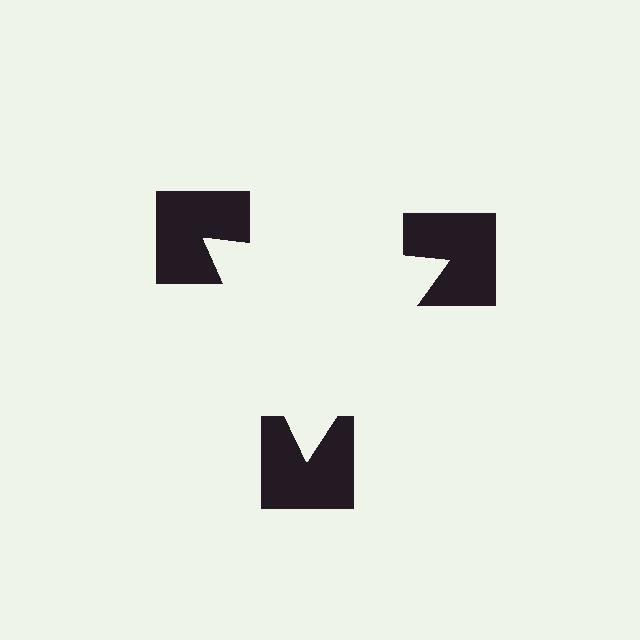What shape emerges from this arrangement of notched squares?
An illusory triangle — its edges are inferred from the aligned wedge cuts in the notched squares, not physically drawn.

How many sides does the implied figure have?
3 sides.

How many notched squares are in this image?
There are 3 — one at each vertex of the illusory triangle.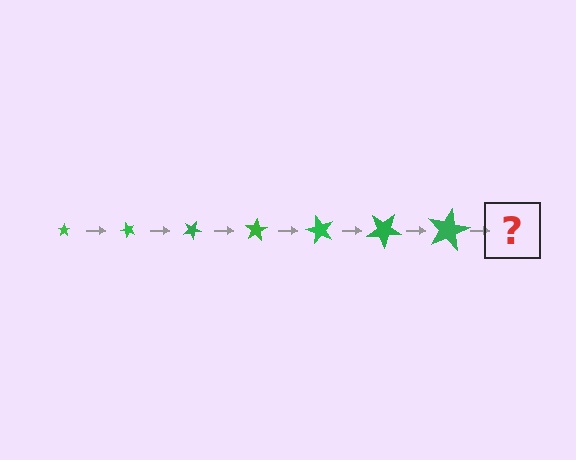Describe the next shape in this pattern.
It should be a star, larger than the previous one and rotated 350 degrees from the start.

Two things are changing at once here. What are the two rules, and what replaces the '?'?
The two rules are that the star grows larger each step and it rotates 50 degrees each step. The '?' should be a star, larger than the previous one and rotated 350 degrees from the start.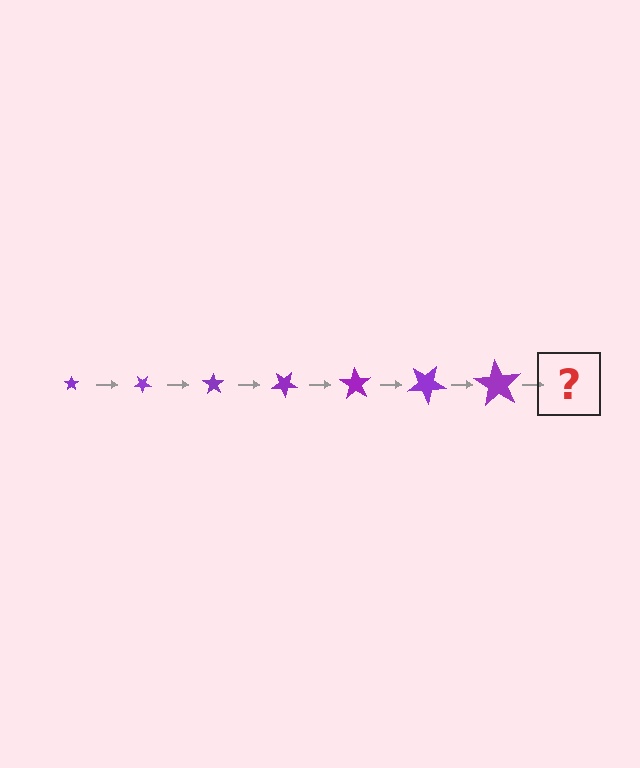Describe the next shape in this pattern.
It should be a star, larger than the previous one and rotated 245 degrees from the start.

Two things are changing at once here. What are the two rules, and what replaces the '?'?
The two rules are that the star grows larger each step and it rotates 35 degrees each step. The '?' should be a star, larger than the previous one and rotated 245 degrees from the start.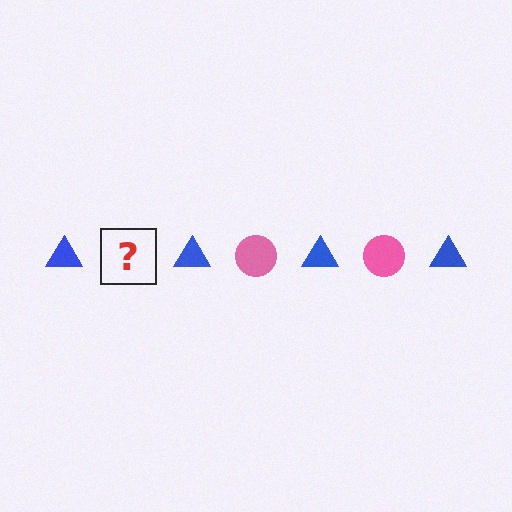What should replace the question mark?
The question mark should be replaced with a pink circle.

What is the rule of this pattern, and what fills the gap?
The rule is that the pattern alternates between blue triangle and pink circle. The gap should be filled with a pink circle.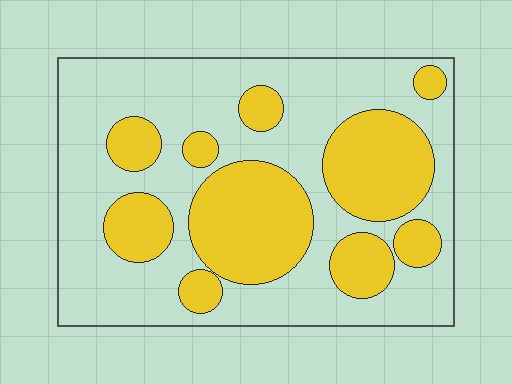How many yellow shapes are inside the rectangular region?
10.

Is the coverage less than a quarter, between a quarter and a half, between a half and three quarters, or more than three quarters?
Between a quarter and a half.